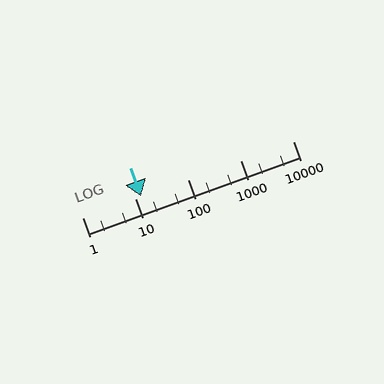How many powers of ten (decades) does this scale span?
The scale spans 4 decades, from 1 to 10000.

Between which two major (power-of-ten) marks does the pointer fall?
The pointer is between 10 and 100.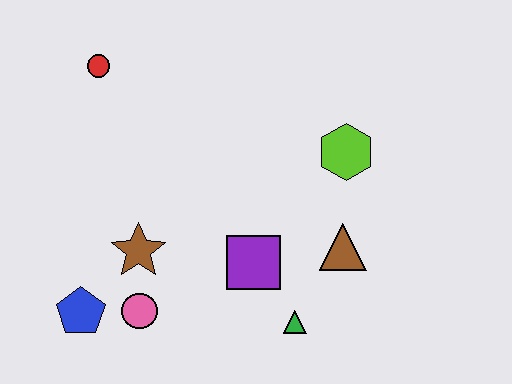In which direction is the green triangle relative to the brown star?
The green triangle is to the right of the brown star.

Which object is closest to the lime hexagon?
The brown triangle is closest to the lime hexagon.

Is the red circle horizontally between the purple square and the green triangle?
No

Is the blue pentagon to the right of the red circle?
No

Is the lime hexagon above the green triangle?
Yes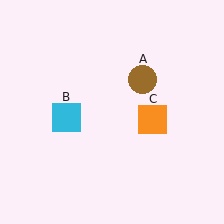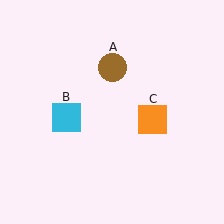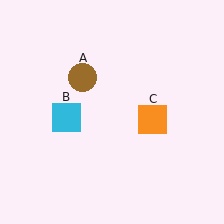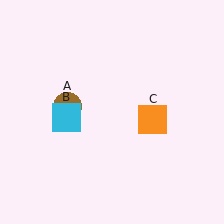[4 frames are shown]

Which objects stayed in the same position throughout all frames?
Cyan square (object B) and orange square (object C) remained stationary.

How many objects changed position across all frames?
1 object changed position: brown circle (object A).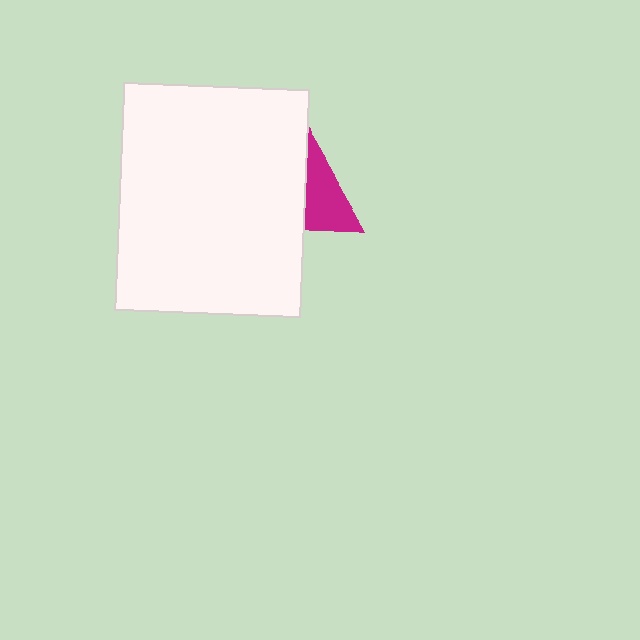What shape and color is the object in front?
The object in front is a white rectangle.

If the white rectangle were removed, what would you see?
You would see the complete magenta triangle.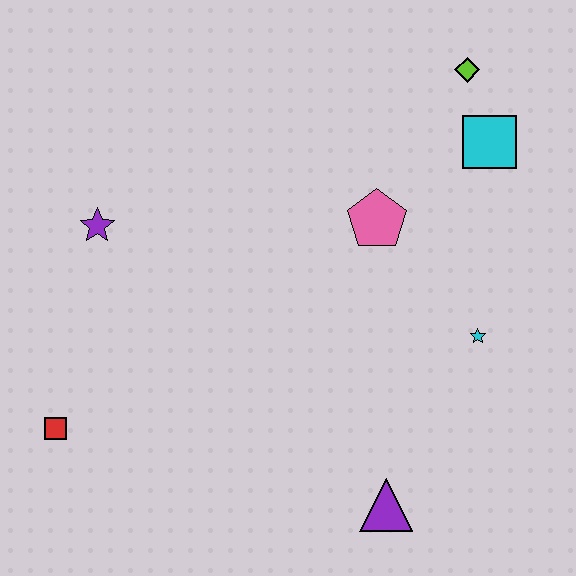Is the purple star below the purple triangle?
No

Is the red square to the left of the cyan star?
Yes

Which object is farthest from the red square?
The lime diamond is farthest from the red square.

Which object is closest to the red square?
The purple star is closest to the red square.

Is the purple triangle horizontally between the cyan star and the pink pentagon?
Yes